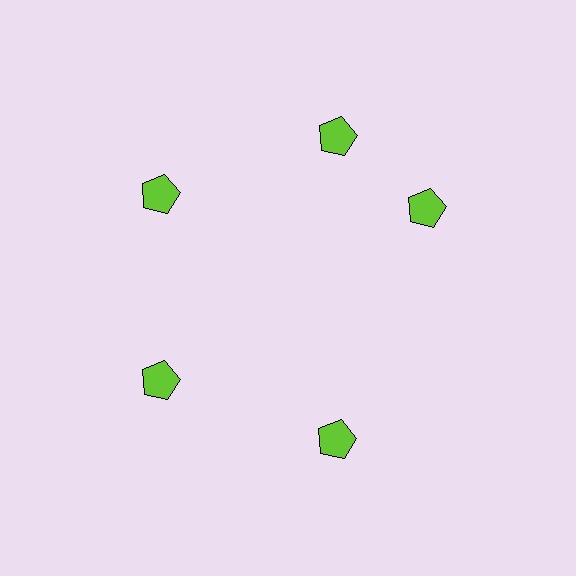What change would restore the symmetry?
The symmetry would be restored by rotating it back into even spacing with its neighbors so that all 5 pentagons sit at equal angles and equal distance from the center.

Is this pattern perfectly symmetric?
No. The 5 lime pentagons are arranged in a ring, but one element near the 3 o'clock position is rotated out of alignment along the ring, breaking the 5-fold rotational symmetry.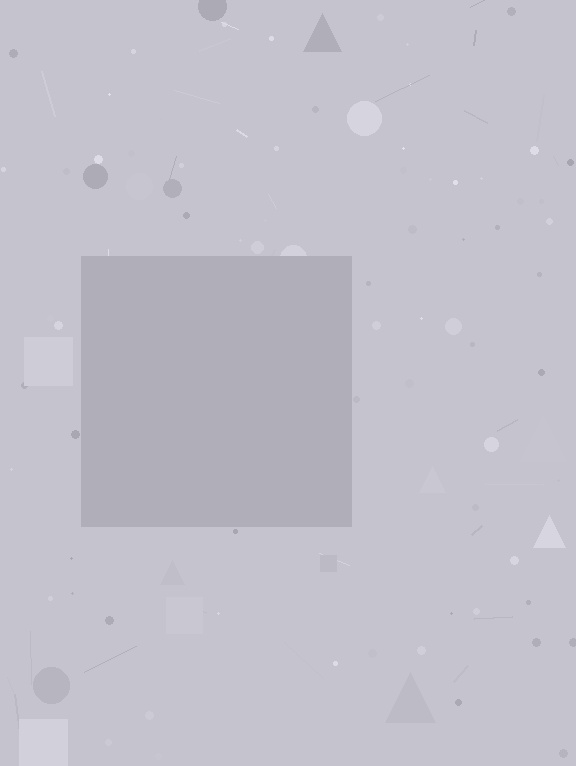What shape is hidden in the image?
A square is hidden in the image.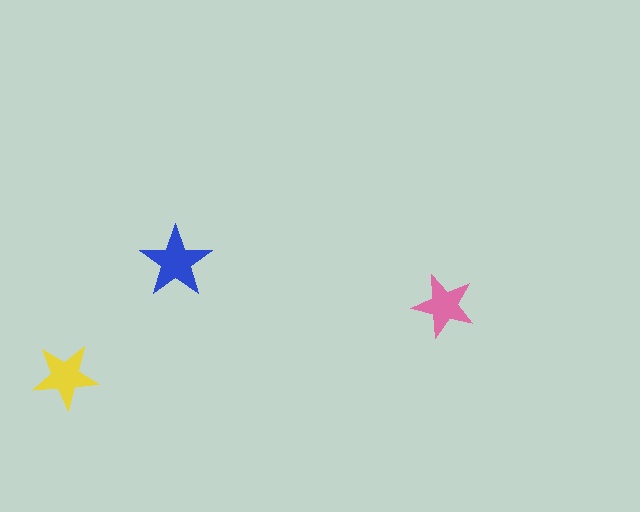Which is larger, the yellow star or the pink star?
The yellow one.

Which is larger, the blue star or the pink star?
The blue one.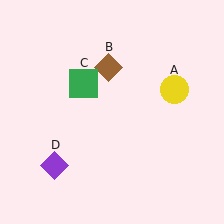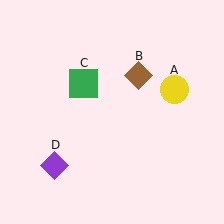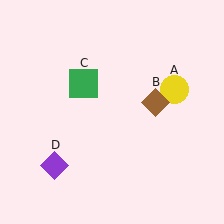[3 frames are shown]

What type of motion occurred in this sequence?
The brown diamond (object B) rotated clockwise around the center of the scene.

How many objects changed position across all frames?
1 object changed position: brown diamond (object B).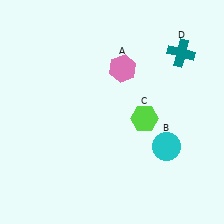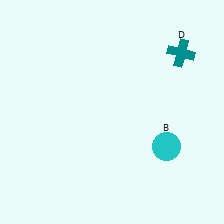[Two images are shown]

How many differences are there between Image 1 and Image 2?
There are 2 differences between the two images.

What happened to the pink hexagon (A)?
The pink hexagon (A) was removed in Image 2. It was in the top-right area of Image 1.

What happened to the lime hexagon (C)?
The lime hexagon (C) was removed in Image 2. It was in the bottom-right area of Image 1.